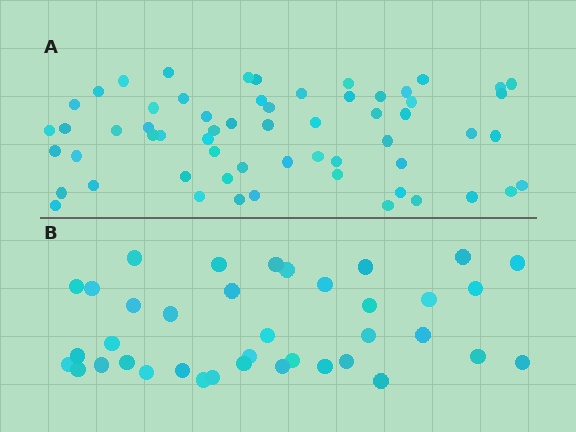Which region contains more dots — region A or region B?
Region A (the top region) has more dots.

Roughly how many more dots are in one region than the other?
Region A has approximately 20 more dots than region B.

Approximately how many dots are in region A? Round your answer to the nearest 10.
About 60 dots.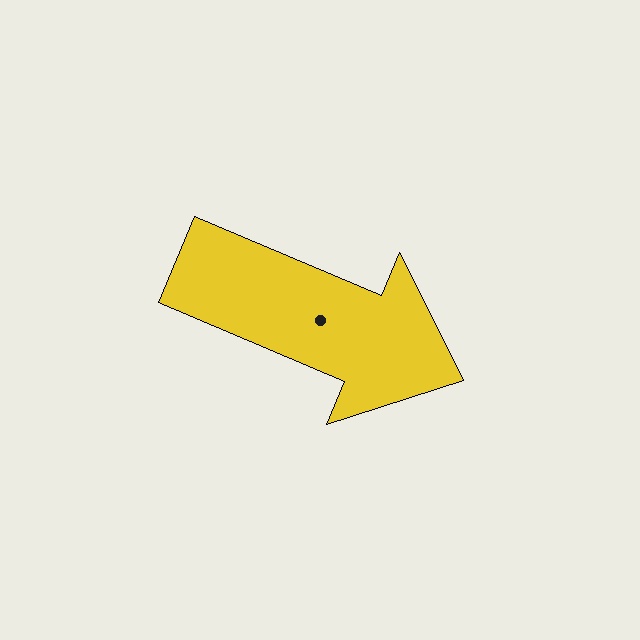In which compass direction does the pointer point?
Southeast.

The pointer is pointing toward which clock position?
Roughly 4 o'clock.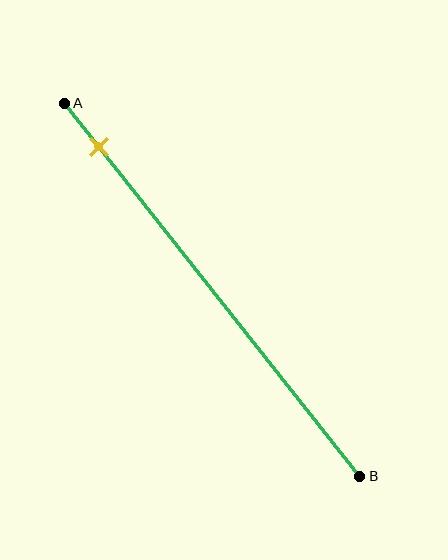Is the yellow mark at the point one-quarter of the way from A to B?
No, the mark is at about 10% from A, not at the 25% one-quarter point.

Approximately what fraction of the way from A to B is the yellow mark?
The yellow mark is approximately 10% of the way from A to B.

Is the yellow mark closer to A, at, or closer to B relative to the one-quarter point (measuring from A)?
The yellow mark is closer to point A than the one-quarter point of segment AB.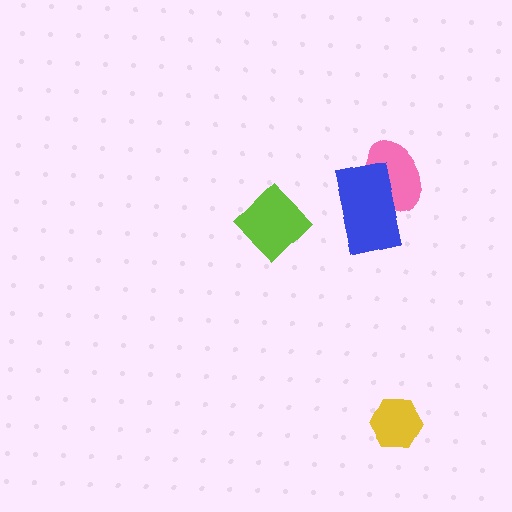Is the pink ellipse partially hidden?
Yes, it is partially covered by another shape.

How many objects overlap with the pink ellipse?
1 object overlaps with the pink ellipse.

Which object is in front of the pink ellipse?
The blue rectangle is in front of the pink ellipse.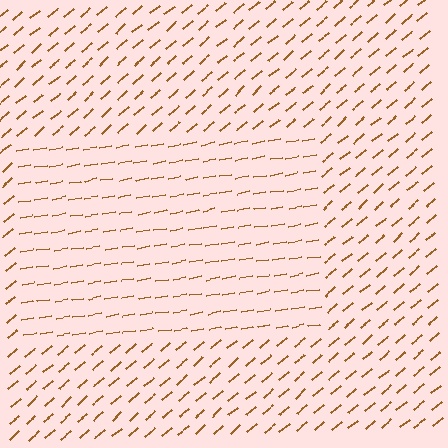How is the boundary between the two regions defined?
The boundary is defined purely by a change in line orientation (approximately 30 degrees difference). All lines are the same color and thickness.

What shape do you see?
I see a rectangle.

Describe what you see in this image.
The image is filled with small brown line segments. A rectangle region in the image has lines oriented differently from the surrounding lines, creating a visible texture boundary.